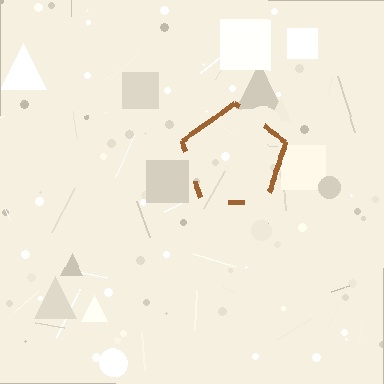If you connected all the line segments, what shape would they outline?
They would outline a pentagon.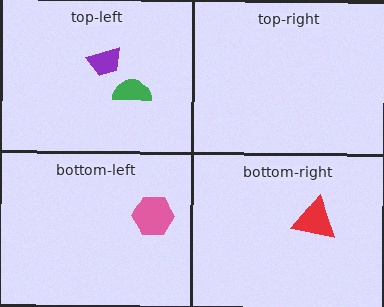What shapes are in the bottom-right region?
The red triangle.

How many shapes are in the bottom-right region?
1.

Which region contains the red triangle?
The bottom-right region.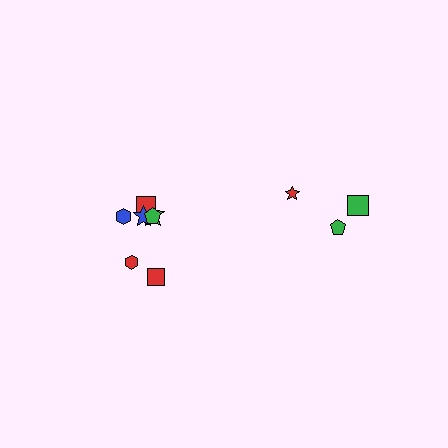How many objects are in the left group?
There are 7 objects.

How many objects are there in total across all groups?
There are 10 objects.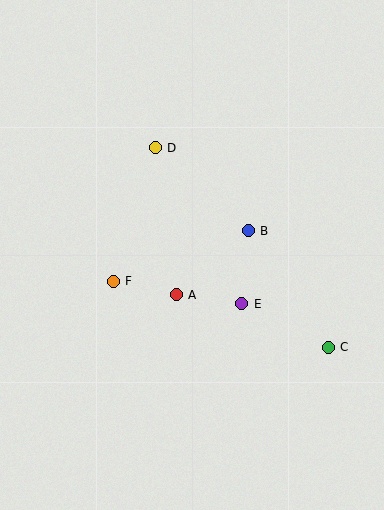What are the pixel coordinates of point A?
Point A is at (176, 295).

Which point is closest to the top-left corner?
Point D is closest to the top-left corner.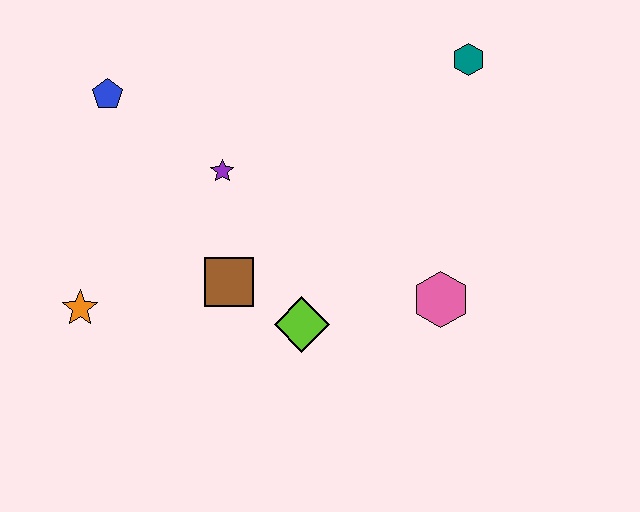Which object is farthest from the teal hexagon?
The orange star is farthest from the teal hexagon.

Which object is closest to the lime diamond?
The brown square is closest to the lime diamond.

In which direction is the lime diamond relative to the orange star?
The lime diamond is to the right of the orange star.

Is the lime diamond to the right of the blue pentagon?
Yes